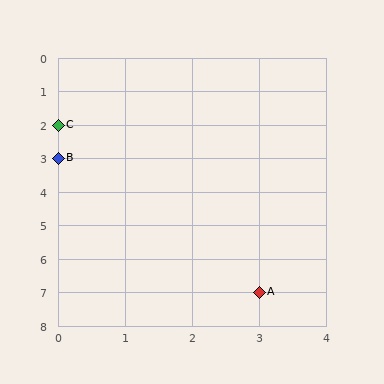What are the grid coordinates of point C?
Point C is at grid coordinates (0, 2).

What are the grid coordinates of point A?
Point A is at grid coordinates (3, 7).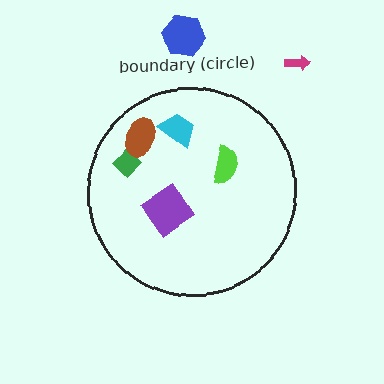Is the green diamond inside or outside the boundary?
Inside.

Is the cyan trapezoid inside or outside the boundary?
Inside.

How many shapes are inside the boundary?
5 inside, 2 outside.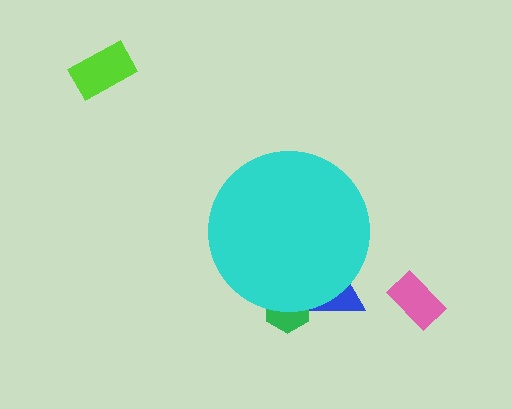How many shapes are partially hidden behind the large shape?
2 shapes are partially hidden.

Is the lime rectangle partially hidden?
No, the lime rectangle is fully visible.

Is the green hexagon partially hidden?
Yes, the green hexagon is partially hidden behind the cyan circle.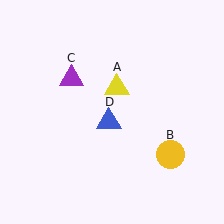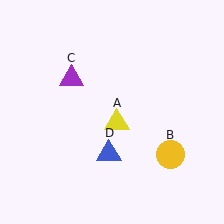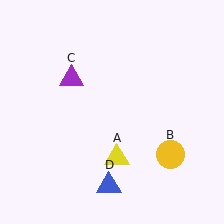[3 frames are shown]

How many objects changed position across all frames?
2 objects changed position: yellow triangle (object A), blue triangle (object D).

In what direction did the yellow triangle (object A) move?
The yellow triangle (object A) moved down.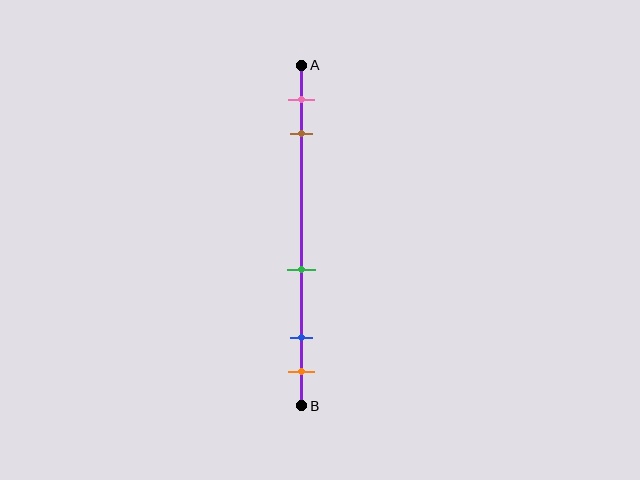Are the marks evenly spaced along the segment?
No, the marks are not evenly spaced.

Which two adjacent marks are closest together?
The blue and orange marks are the closest adjacent pair.